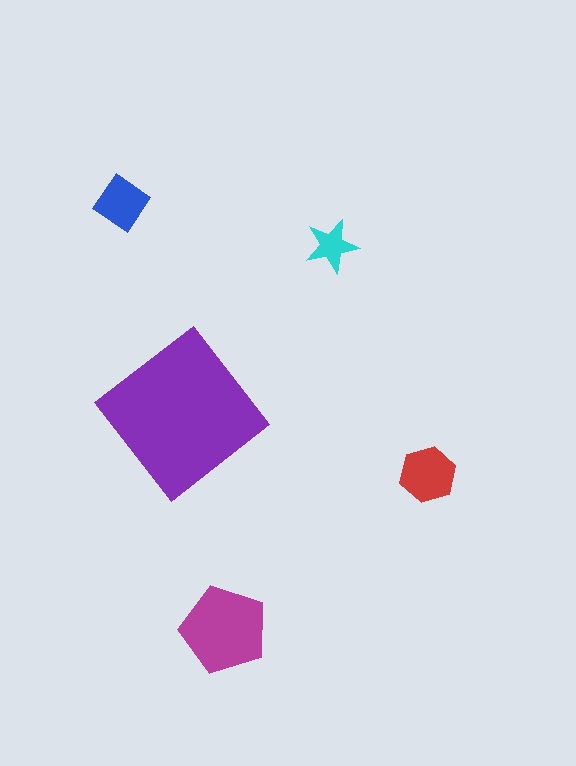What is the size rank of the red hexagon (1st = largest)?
3rd.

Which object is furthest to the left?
The blue diamond is leftmost.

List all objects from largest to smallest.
The purple diamond, the magenta pentagon, the red hexagon, the blue diamond, the cyan star.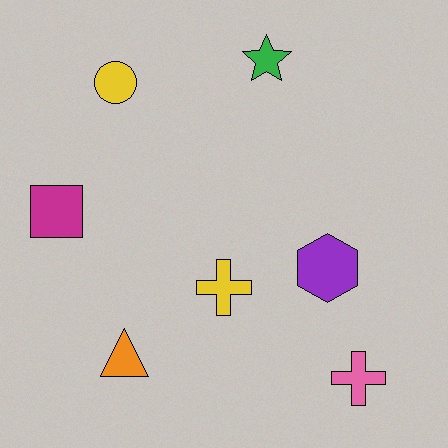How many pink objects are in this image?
There is 1 pink object.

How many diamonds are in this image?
There are no diamonds.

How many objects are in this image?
There are 7 objects.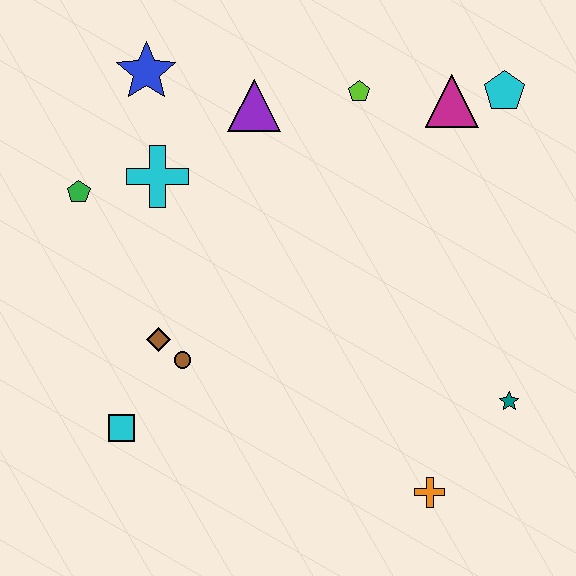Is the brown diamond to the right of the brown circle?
No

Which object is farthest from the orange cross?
The blue star is farthest from the orange cross.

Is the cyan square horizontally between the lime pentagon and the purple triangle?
No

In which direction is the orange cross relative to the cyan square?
The orange cross is to the right of the cyan square.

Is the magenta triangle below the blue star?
Yes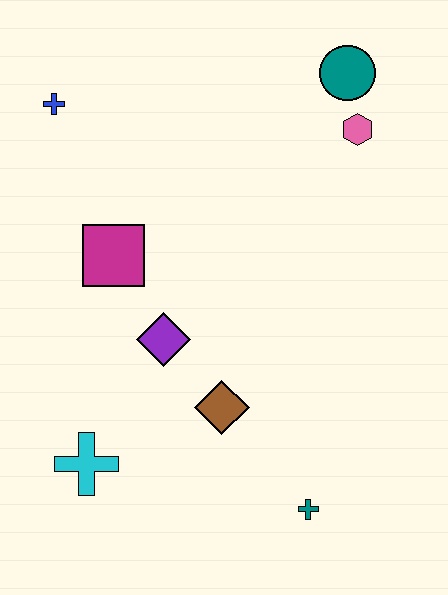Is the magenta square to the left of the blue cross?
No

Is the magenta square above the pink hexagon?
No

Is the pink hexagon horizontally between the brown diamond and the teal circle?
No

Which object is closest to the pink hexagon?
The teal circle is closest to the pink hexagon.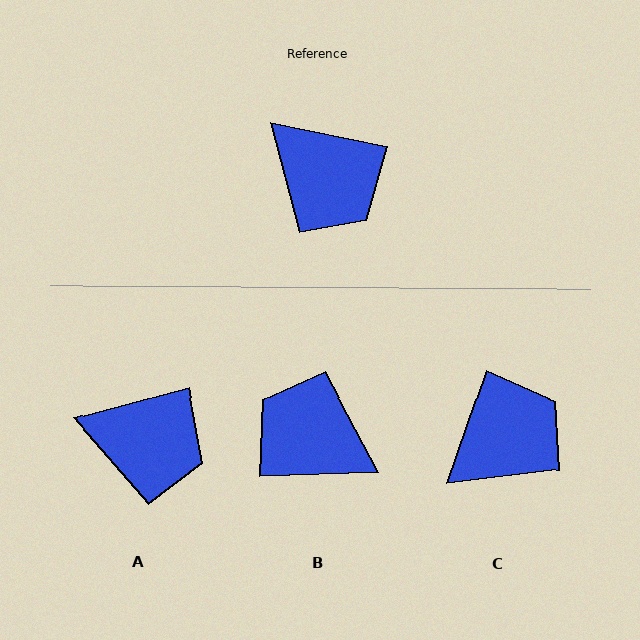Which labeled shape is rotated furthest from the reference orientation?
B, about 166 degrees away.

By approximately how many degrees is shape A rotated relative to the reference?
Approximately 27 degrees counter-clockwise.